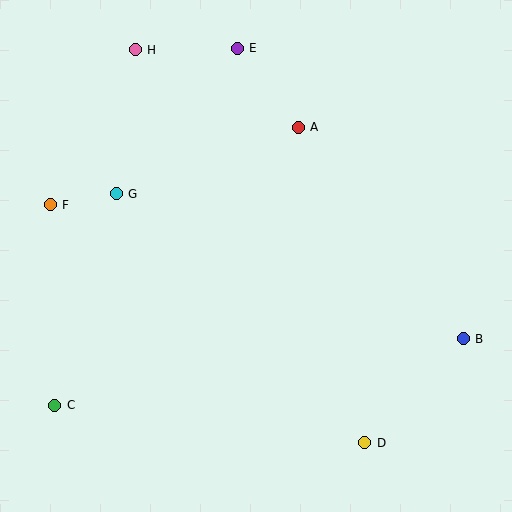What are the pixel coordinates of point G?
Point G is at (116, 194).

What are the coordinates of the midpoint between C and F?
The midpoint between C and F is at (52, 305).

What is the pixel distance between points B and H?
The distance between B and H is 437 pixels.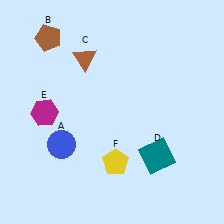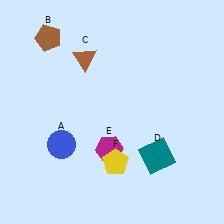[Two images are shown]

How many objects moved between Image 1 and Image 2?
1 object moved between the two images.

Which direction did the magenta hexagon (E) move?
The magenta hexagon (E) moved right.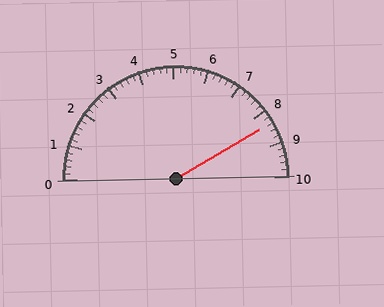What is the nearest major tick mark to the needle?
The nearest major tick mark is 8.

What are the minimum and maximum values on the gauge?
The gauge ranges from 0 to 10.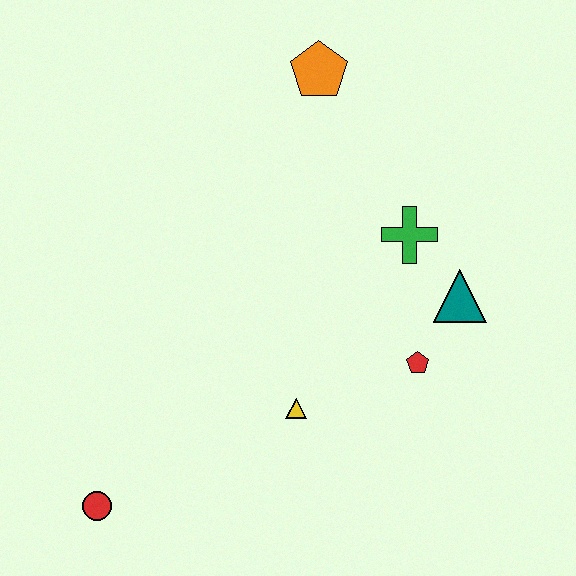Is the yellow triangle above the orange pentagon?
No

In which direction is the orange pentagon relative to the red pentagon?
The orange pentagon is above the red pentagon.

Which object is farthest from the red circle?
The orange pentagon is farthest from the red circle.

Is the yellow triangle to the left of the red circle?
No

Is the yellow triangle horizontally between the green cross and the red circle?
Yes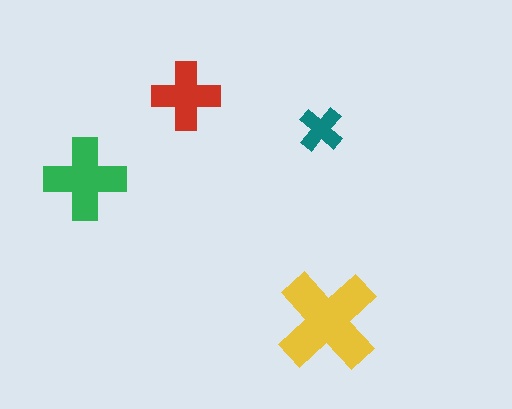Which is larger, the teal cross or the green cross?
The green one.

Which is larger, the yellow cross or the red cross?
The yellow one.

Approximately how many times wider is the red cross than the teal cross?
About 1.5 times wider.